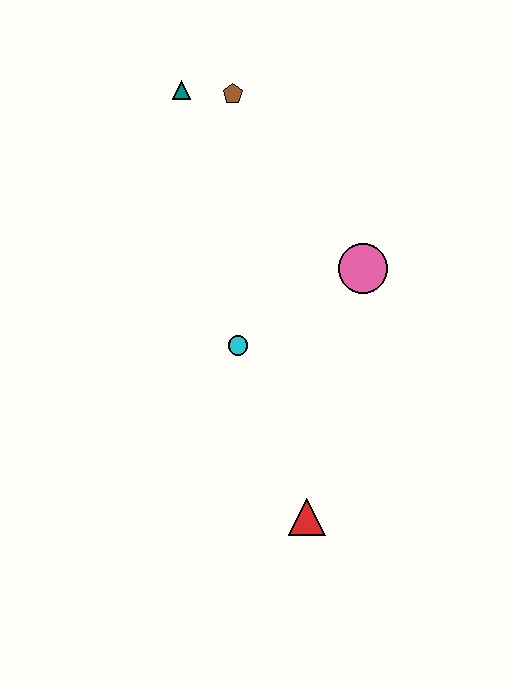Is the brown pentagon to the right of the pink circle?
No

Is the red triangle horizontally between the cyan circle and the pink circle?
Yes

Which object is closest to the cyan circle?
The pink circle is closest to the cyan circle.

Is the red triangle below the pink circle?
Yes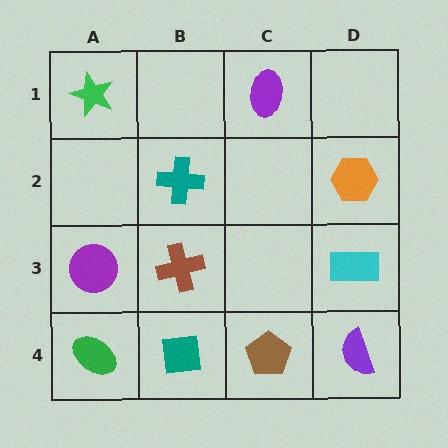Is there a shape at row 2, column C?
No, that cell is empty.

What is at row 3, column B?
A brown cross.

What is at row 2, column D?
An orange hexagon.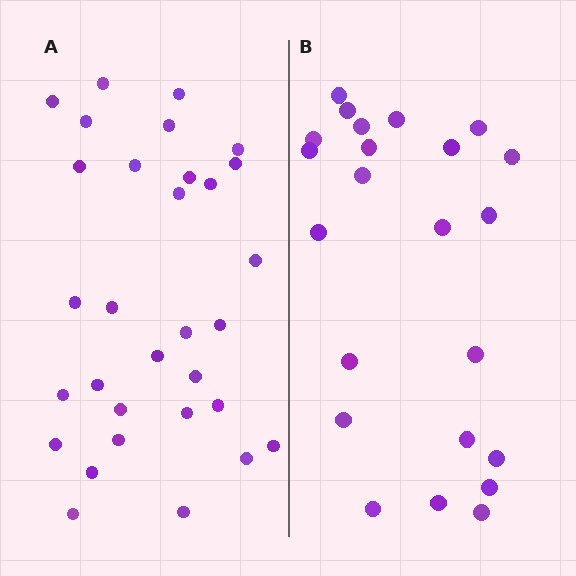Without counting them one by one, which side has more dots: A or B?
Region A (the left region) has more dots.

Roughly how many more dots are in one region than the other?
Region A has roughly 8 or so more dots than region B.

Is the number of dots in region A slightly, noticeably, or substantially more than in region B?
Region A has noticeably more, but not dramatically so. The ratio is roughly 1.3 to 1.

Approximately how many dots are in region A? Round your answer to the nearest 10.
About 30 dots. (The exact count is 31, which rounds to 30.)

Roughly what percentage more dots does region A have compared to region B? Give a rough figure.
About 35% more.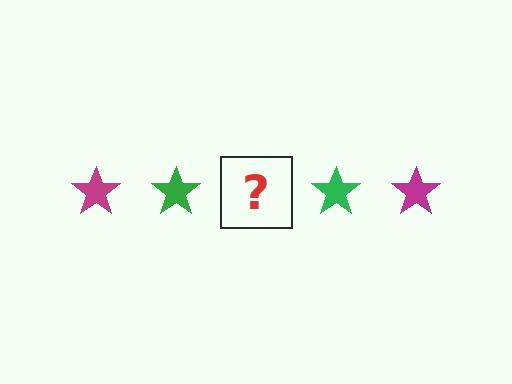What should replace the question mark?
The question mark should be replaced with a magenta star.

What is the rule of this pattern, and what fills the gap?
The rule is that the pattern cycles through magenta, green stars. The gap should be filled with a magenta star.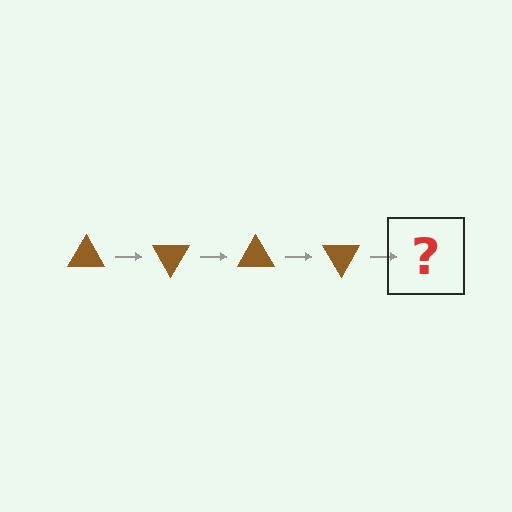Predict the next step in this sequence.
The next step is a brown triangle rotated 240 degrees.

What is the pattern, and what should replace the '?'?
The pattern is that the triangle rotates 60 degrees each step. The '?' should be a brown triangle rotated 240 degrees.